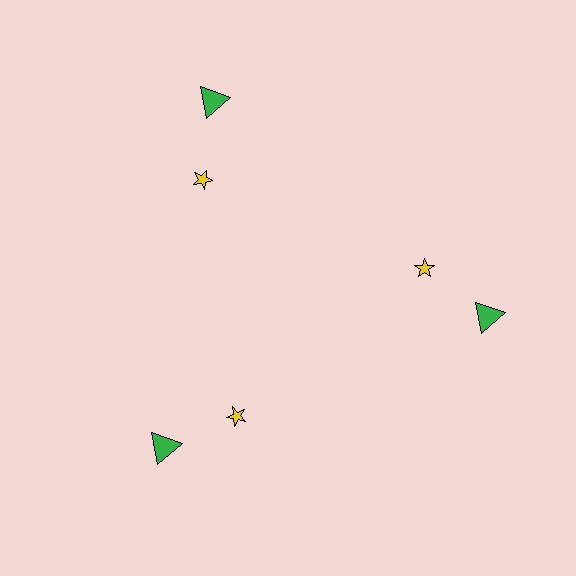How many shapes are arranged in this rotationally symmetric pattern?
There are 6 shapes, arranged in 3 groups of 2.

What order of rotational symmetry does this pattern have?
This pattern has 3-fold rotational symmetry.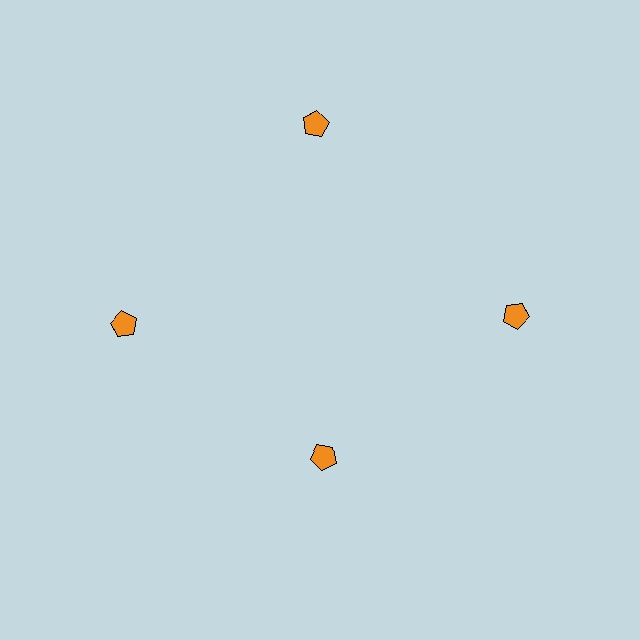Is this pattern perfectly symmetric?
No. The 4 orange pentagons are arranged in a ring, but one element near the 6 o'clock position is pulled inward toward the center, breaking the 4-fold rotational symmetry.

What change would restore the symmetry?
The symmetry would be restored by moving it outward, back onto the ring so that all 4 pentagons sit at equal angles and equal distance from the center.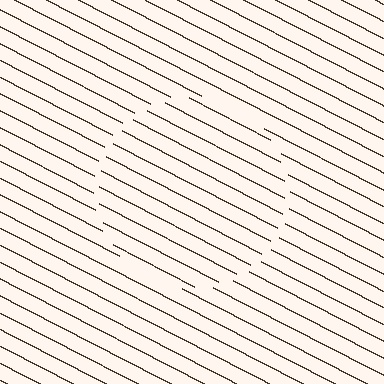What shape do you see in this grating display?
An illusory circle. The interior of the shape contains the same grating, shifted by half a period — the contour is defined by the phase discontinuity where line-ends from the inner and outer gratings abut.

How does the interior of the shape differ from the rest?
The interior of the shape contains the same grating, shifted by half a period — the contour is defined by the phase discontinuity where line-ends from the inner and outer gratings abut.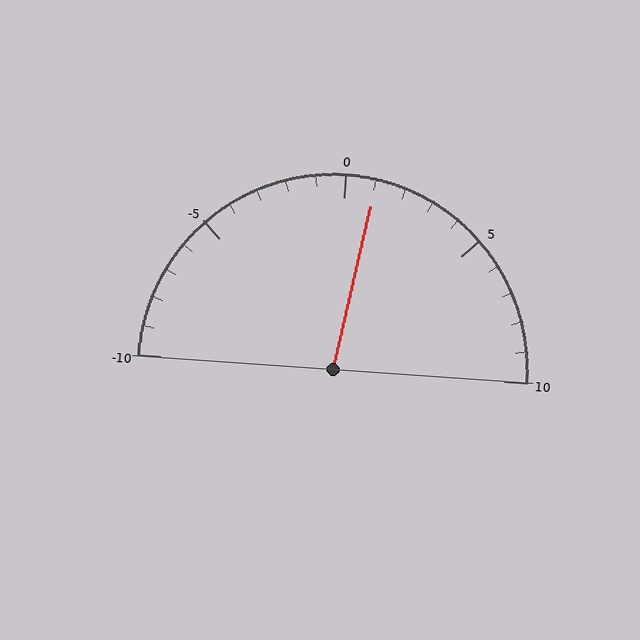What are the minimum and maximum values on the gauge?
The gauge ranges from -10 to 10.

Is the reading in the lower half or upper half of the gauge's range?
The reading is in the upper half of the range (-10 to 10).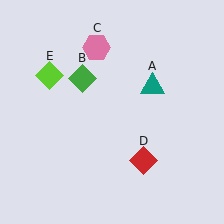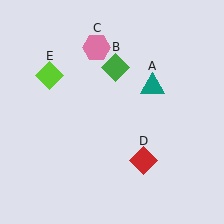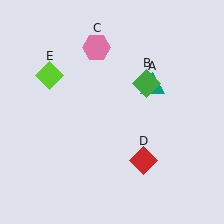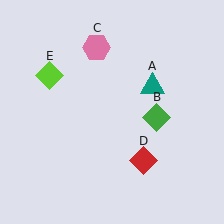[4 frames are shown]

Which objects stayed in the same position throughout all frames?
Teal triangle (object A) and pink hexagon (object C) and red diamond (object D) and lime diamond (object E) remained stationary.